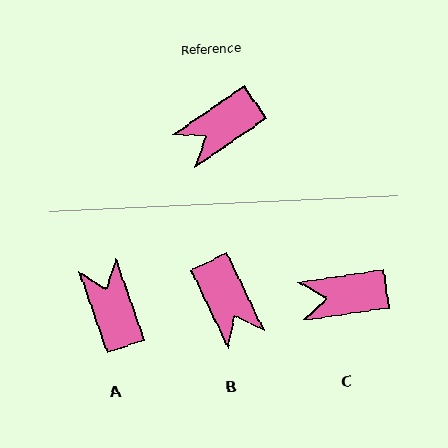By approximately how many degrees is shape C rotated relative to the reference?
Approximately 26 degrees clockwise.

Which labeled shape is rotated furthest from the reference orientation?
A, about 105 degrees away.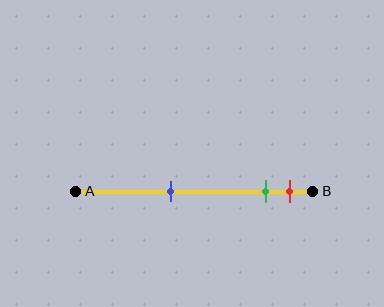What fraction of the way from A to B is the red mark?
The red mark is approximately 90% (0.9) of the way from A to B.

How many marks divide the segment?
There are 3 marks dividing the segment.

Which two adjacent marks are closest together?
The green and red marks are the closest adjacent pair.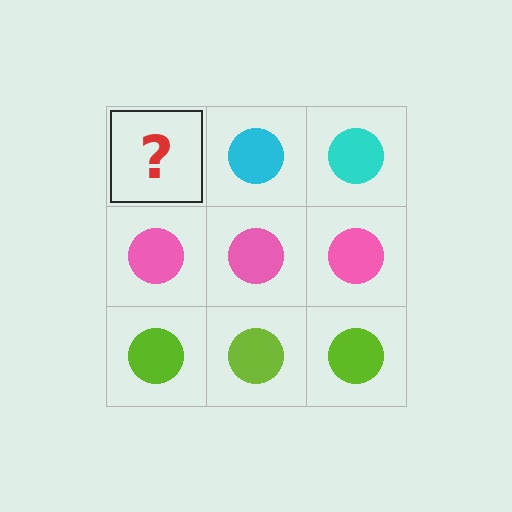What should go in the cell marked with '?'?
The missing cell should contain a cyan circle.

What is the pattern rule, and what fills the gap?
The rule is that each row has a consistent color. The gap should be filled with a cyan circle.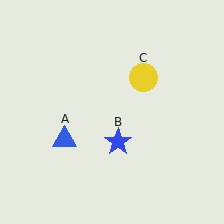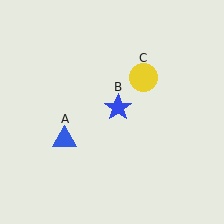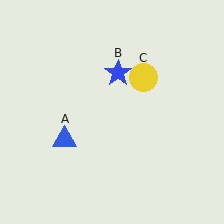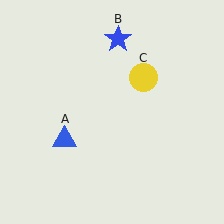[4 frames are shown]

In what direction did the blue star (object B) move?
The blue star (object B) moved up.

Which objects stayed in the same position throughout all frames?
Blue triangle (object A) and yellow circle (object C) remained stationary.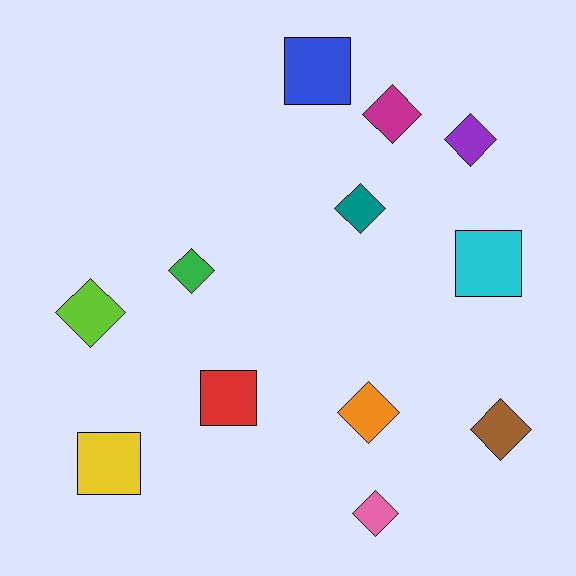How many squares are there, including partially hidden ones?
There are 4 squares.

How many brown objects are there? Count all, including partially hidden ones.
There is 1 brown object.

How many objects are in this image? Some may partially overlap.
There are 12 objects.